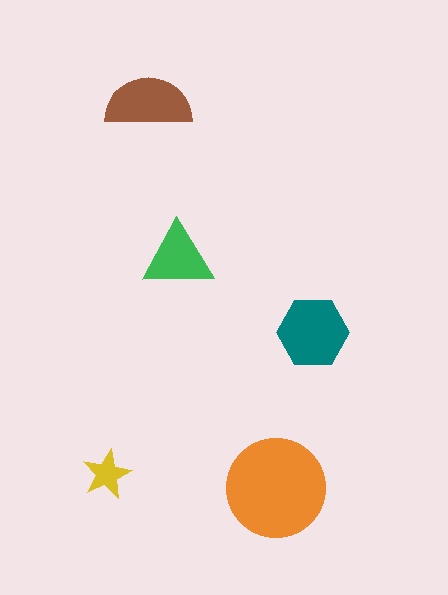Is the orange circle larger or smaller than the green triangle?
Larger.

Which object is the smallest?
The yellow star.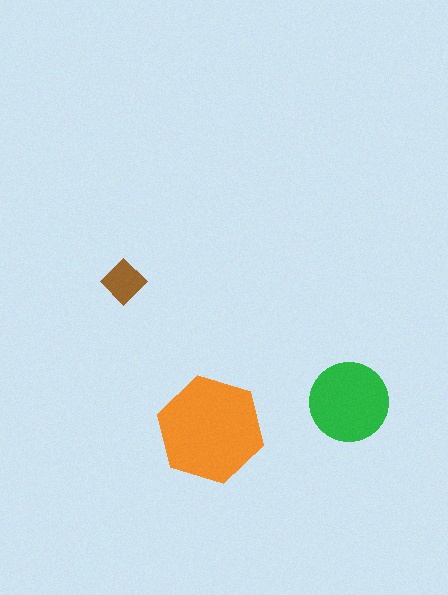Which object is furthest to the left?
The brown diamond is leftmost.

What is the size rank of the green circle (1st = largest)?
2nd.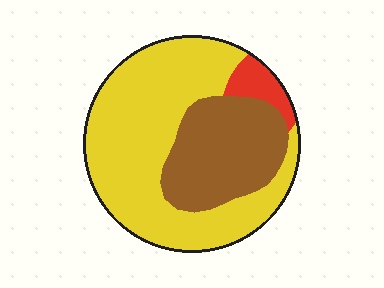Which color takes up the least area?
Red, at roughly 5%.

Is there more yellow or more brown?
Yellow.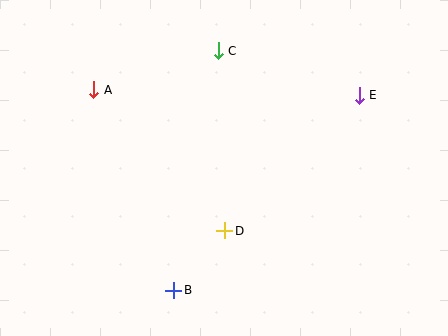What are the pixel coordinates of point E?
Point E is at (359, 95).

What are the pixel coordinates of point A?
Point A is at (94, 90).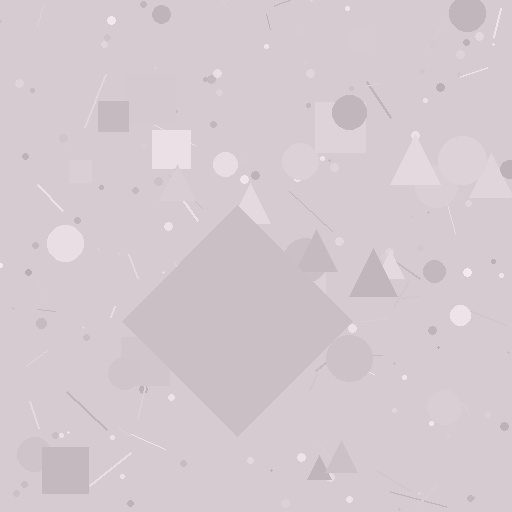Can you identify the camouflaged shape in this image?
The camouflaged shape is a diamond.